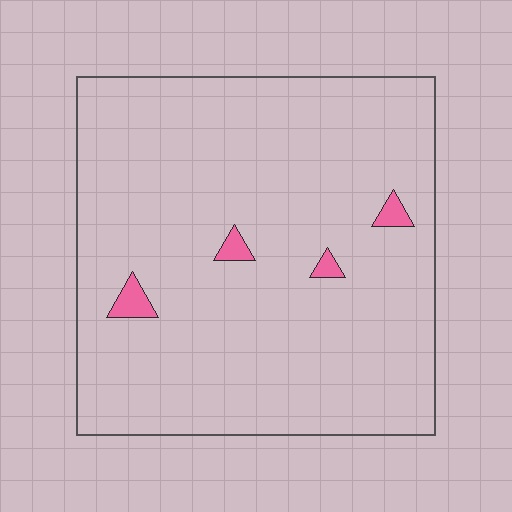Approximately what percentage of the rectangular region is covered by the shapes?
Approximately 5%.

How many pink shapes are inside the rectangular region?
4.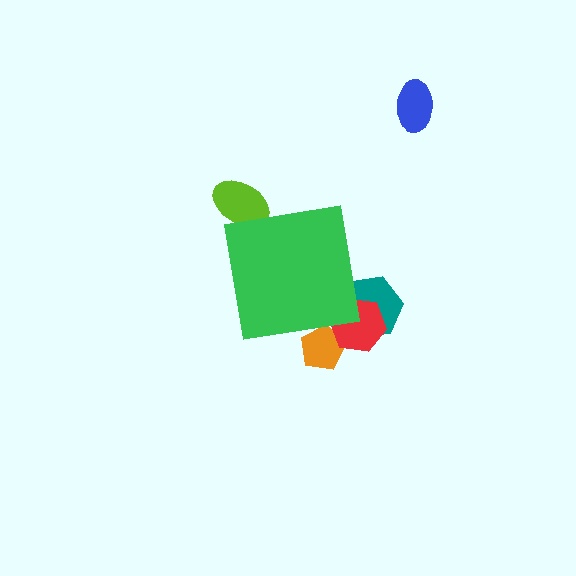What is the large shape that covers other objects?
A green square.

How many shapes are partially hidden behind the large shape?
4 shapes are partially hidden.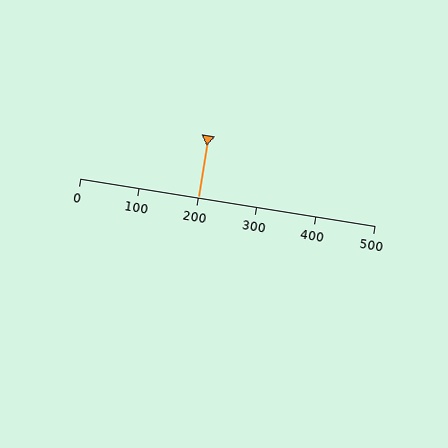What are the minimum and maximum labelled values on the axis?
The axis runs from 0 to 500.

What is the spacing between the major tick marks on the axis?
The major ticks are spaced 100 apart.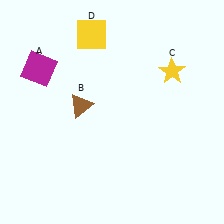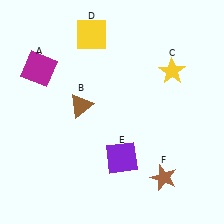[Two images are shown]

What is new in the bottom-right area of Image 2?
A purple square (E) was added in the bottom-right area of Image 2.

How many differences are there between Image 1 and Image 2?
There are 2 differences between the two images.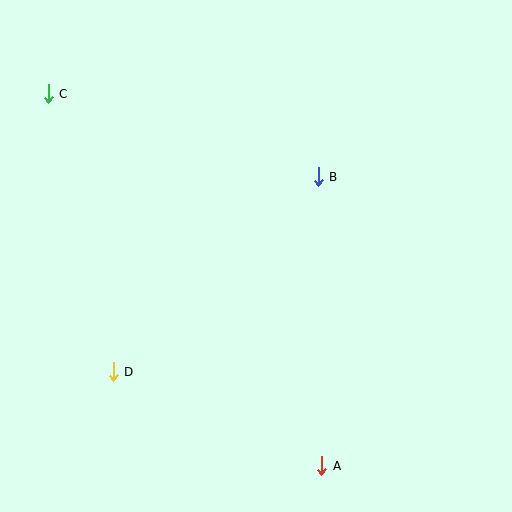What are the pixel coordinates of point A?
Point A is at (322, 466).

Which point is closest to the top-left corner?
Point C is closest to the top-left corner.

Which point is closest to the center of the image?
Point B at (318, 177) is closest to the center.